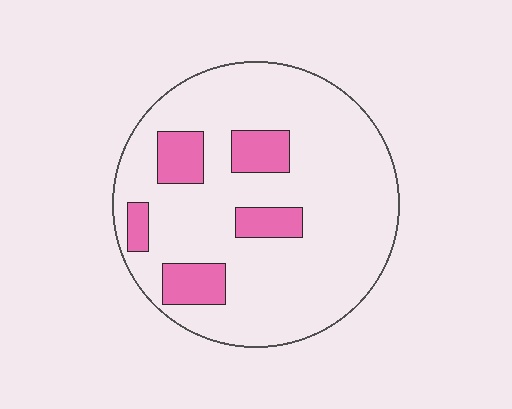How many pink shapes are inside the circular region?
5.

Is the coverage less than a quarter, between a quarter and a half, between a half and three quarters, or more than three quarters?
Less than a quarter.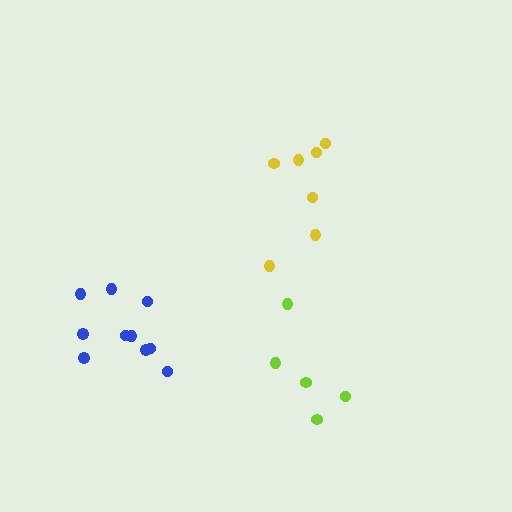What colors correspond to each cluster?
The clusters are colored: blue, lime, yellow.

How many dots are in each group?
Group 1: 10 dots, Group 2: 5 dots, Group 3: 7 dots (22 total).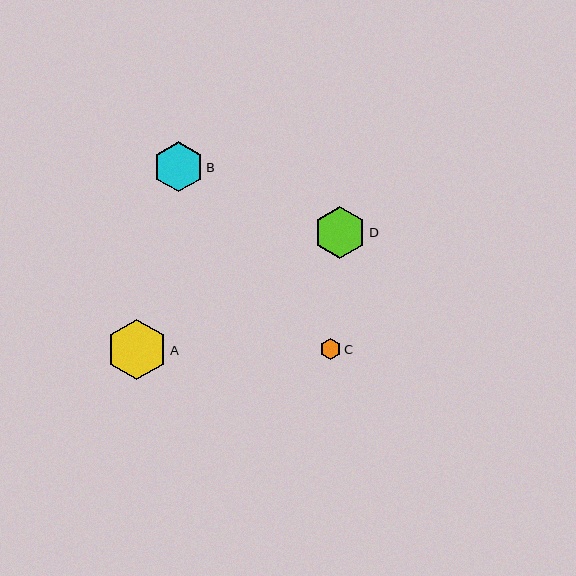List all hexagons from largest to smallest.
From largest to smallest: A, D, B, C.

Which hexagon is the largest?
Hexagon A is the largest with a size of approximately 61 pixels.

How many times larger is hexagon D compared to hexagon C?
Hexagon D is approximately 2.4 times the size of hexagon C.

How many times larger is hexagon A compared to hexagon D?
Hexagon A is approximately 1.2 times the size of hexagon D.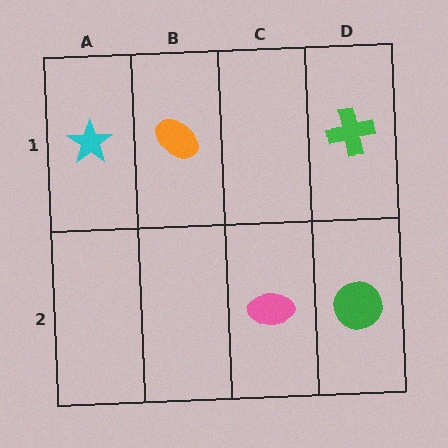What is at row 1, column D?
A green cross.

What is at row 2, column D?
A green circle.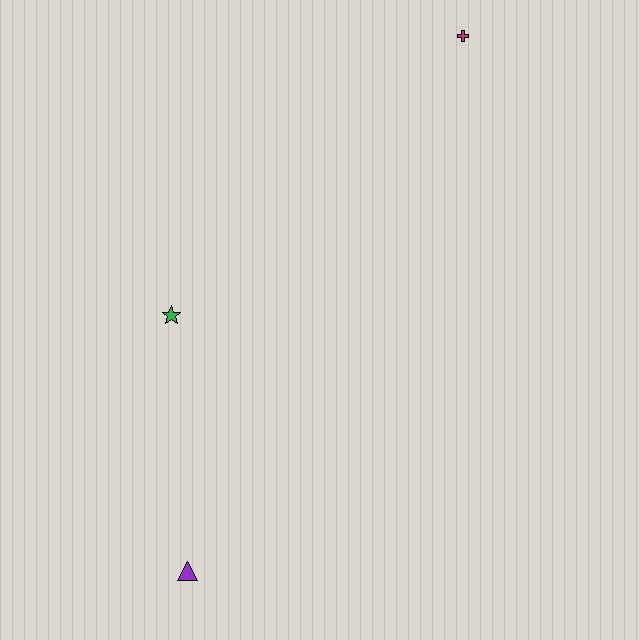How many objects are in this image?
There are 3 objects.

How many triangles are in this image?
There is 1 triangle.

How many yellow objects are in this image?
There are no yellow objects.